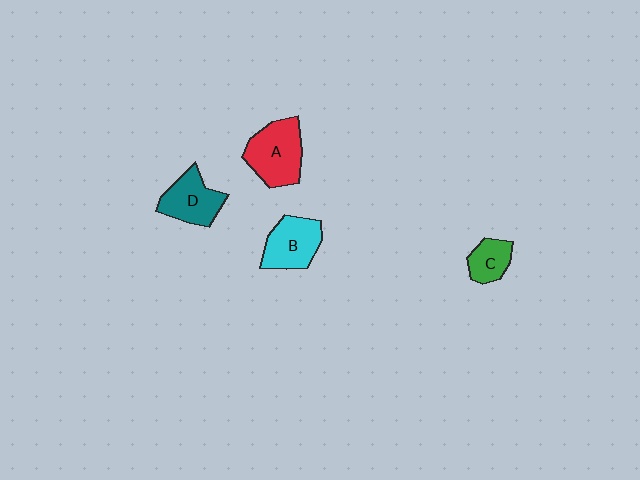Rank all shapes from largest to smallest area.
From largest to smallest: A (red), B (cyan), D (teal), C (green).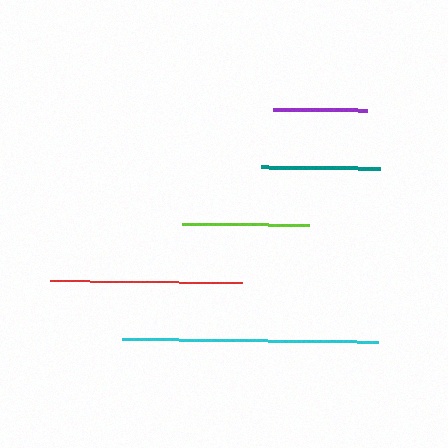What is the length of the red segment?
The red segment is approximately 192 pixels long.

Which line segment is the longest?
The cyan line is the longest at approximately 256 pixels.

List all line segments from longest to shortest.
From longest to shortest: cyan, red, lime, teal, purple.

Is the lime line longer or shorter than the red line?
The red line is longer than the lime line.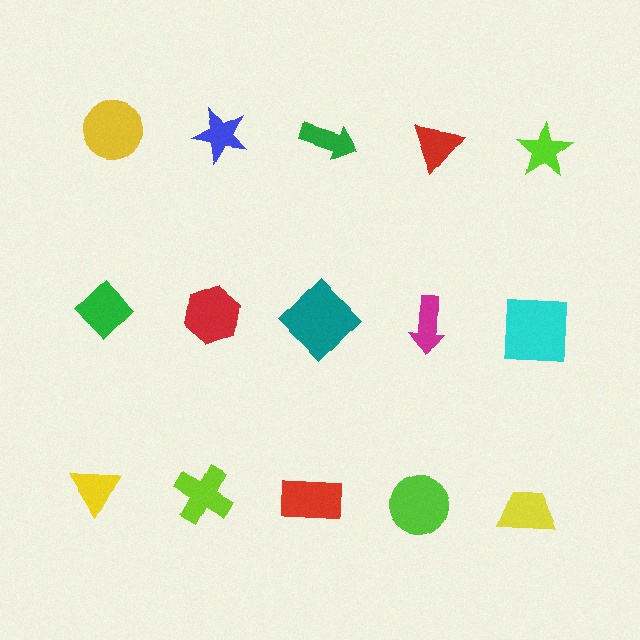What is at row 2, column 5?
A cyan square.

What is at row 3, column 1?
A yellow triangle.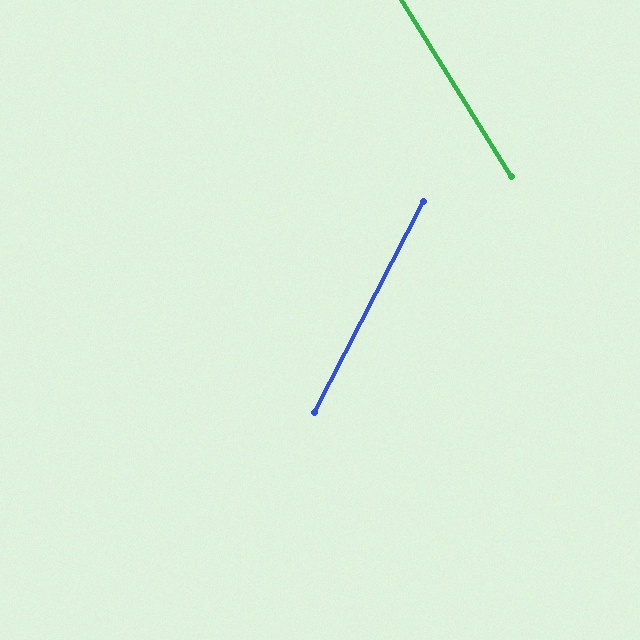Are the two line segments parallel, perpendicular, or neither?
Neither parallel nor perpendicular — they differ by about 59°.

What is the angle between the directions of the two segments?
Approximately 59 degrees.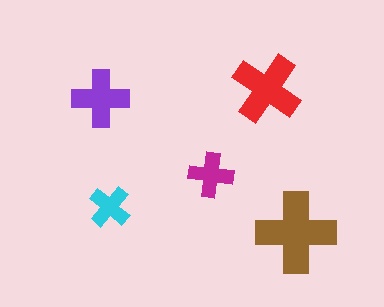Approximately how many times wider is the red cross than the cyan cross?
About 1.5 times wider.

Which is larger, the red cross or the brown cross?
The brown one.